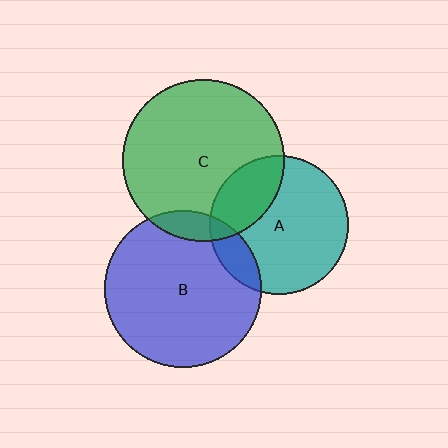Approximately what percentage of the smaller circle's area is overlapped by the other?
Approximately 15%.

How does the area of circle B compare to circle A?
Approximately 1.3 times.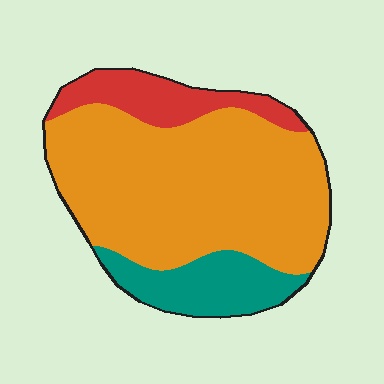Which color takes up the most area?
Orange, at roughly 70%.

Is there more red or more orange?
Orange.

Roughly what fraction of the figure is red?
Red takes up about one eighth (1/8) of the figure.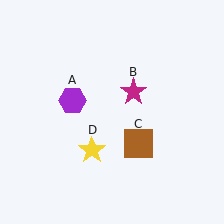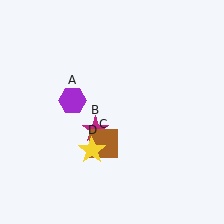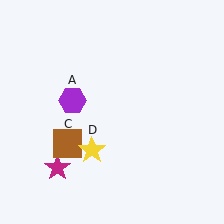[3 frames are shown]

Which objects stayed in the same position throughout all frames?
Purple hexagon (object A) and yellow star (object D) remained stationary.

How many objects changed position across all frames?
2 objects changed position: magenta star (object B), brown square (object C).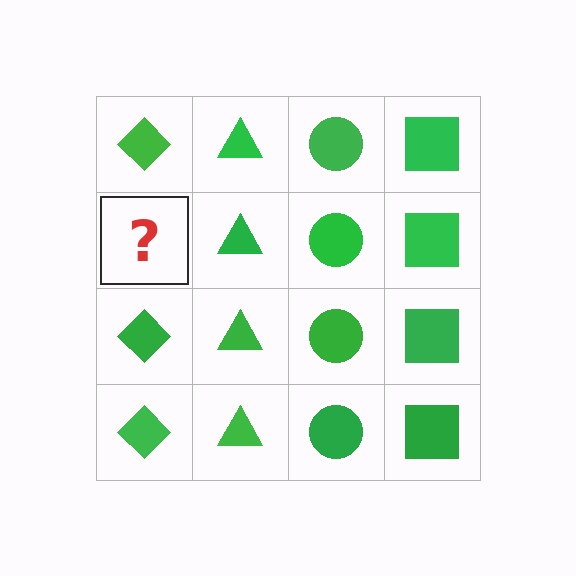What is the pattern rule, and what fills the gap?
The rule is that each column has a consistent shape. The gap should be filled with a green diamond.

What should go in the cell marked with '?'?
The missing cell should contain a green diamond.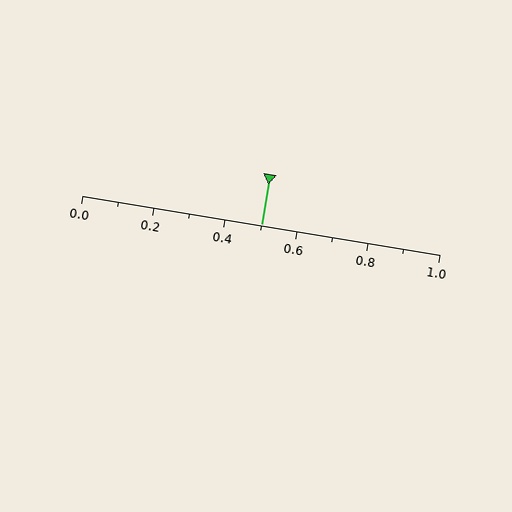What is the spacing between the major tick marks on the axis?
The major ticks are spaced 0.2 apart.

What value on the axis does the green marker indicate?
The marker indicates approximately 0.5.